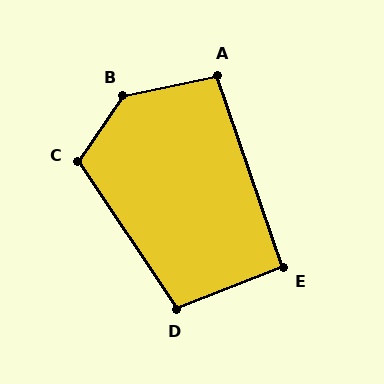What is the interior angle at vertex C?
Approximately 112 degrees (obtuse).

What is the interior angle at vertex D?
Approximately 102 degrees (obtuse).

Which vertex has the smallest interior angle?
E, at approximately 92 degrees.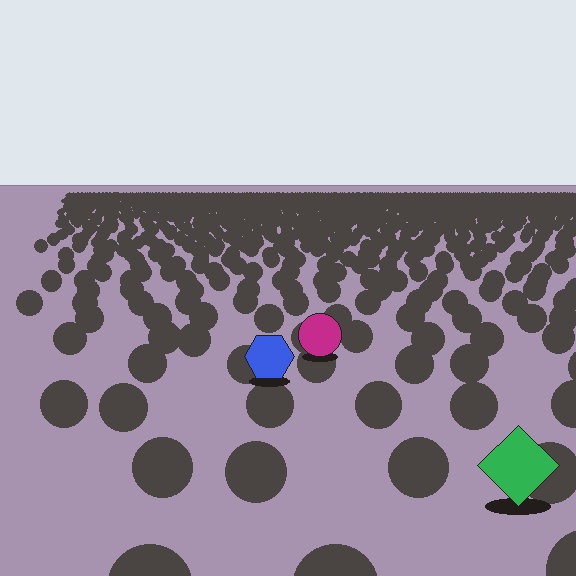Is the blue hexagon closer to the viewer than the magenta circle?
Yes. The blue hexagon is closer — you can tell from the texture gradient: the ground texture is coarser near it.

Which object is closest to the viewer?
The green diamond is closest. The texture marks near it are larger and more spread out.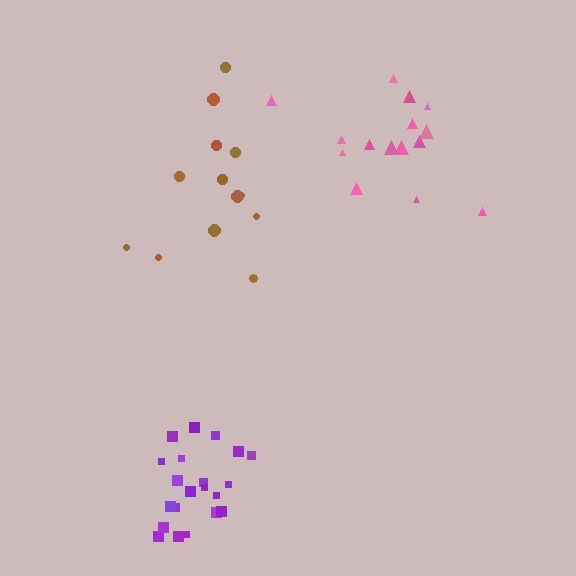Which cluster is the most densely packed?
Purple.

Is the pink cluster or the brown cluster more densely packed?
Pink.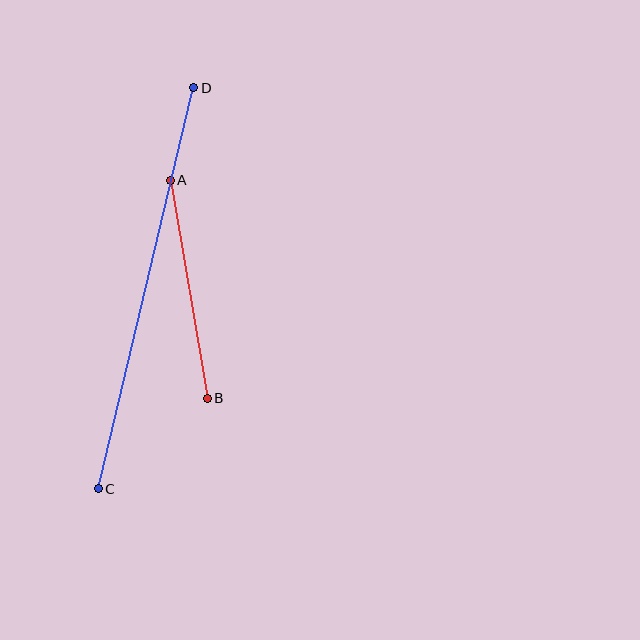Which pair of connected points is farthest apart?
Points C and D are farthest apart.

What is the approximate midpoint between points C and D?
The midpoint is at approximately (146, 288) pixels.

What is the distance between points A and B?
The distance is approximately 221 pixels.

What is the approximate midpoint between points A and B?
The midpoint is at approximately (189, 289) pixels.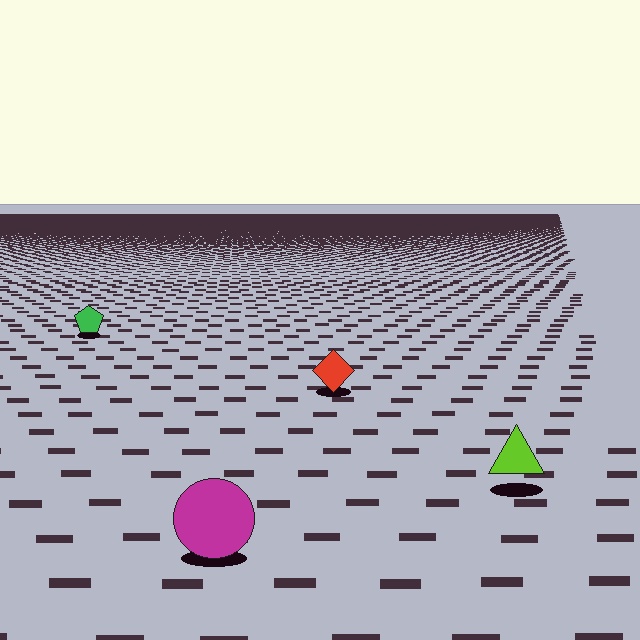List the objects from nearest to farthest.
From nearest to farthest: the magenta circle, the lime triangle, the red diamond, the green pentagon.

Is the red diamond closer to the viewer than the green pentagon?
Yes. The red diamond is closer — you can tell from the texture gradient: the ground texture is coarser near it.